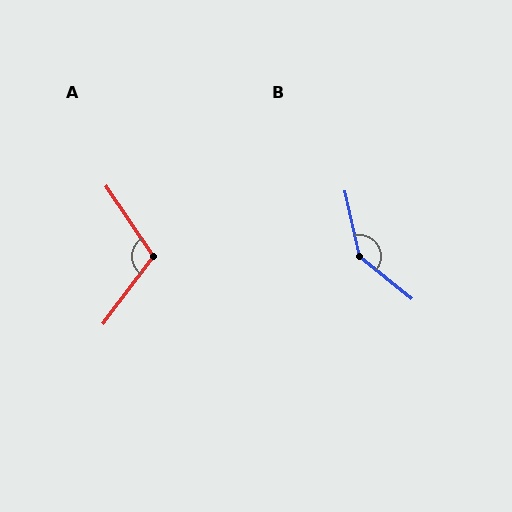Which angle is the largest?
B, at approximately 142 degrees.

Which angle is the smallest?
A, at approximately 109 degrees.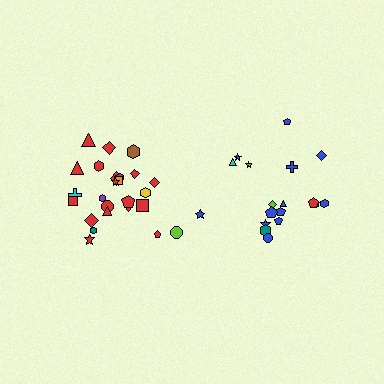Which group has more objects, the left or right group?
The left group.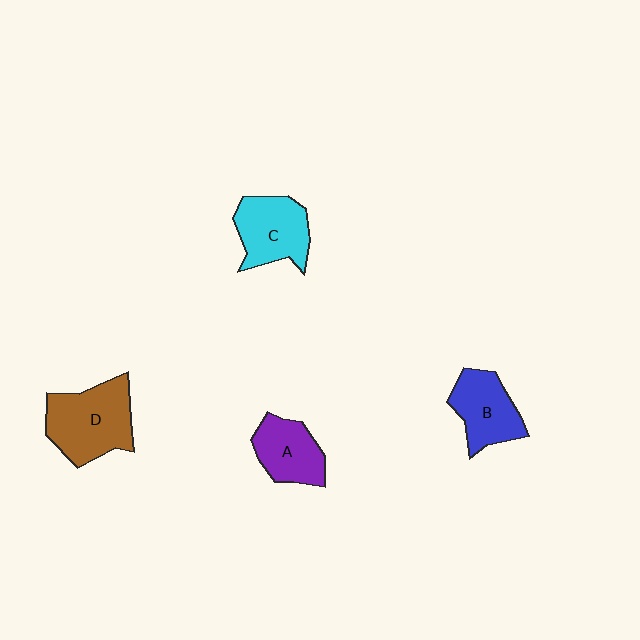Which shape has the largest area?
Shape D (brown).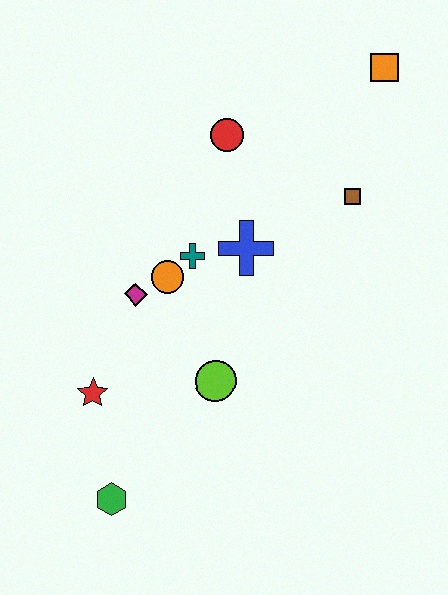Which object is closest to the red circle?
The blue cross is closest to the red circle.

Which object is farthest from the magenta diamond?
The orange square is farthest from the magenta diamond.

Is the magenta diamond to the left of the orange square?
Yes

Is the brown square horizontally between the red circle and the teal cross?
No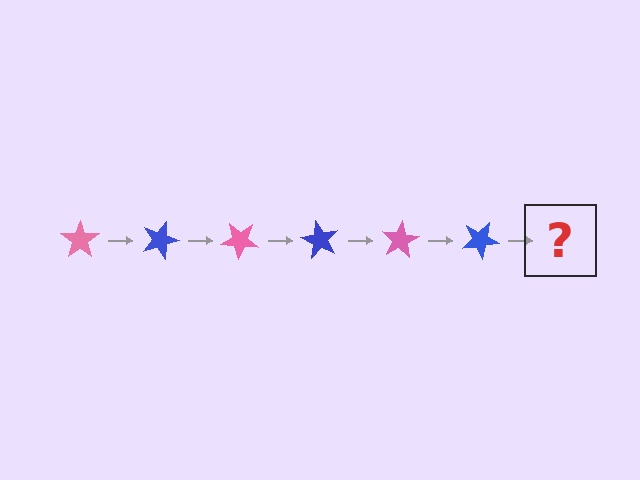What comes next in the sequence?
The next element should be a pink star, rotated 120 degrees from the start.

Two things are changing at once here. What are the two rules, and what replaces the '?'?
The two rules are that it rotates 20 degrees each step and the color cycles through pink and blue. The '?' should be a pink star, rotated 120 degrees from the start.